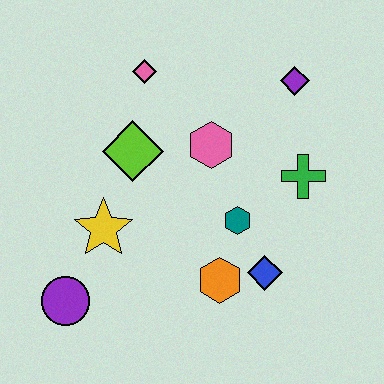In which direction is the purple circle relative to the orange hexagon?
The purple circle is to the left of the orange hexagon.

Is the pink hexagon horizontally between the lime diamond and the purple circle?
No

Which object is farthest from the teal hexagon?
The purple circle is farthest from the teal hexagon.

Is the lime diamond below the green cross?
No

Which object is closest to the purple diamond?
The green cross is closest to the purple diamond.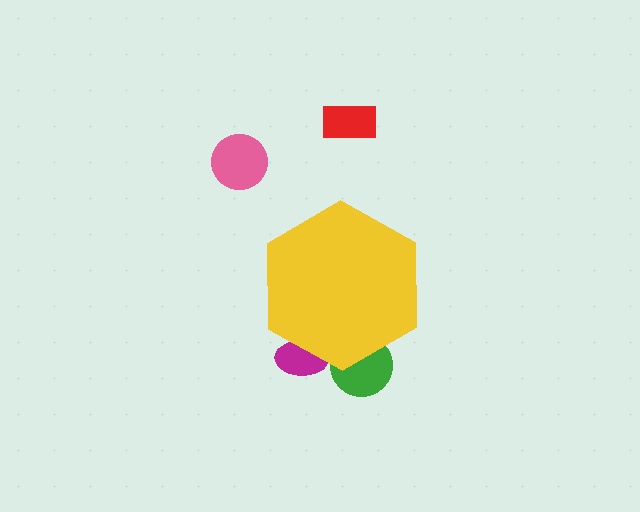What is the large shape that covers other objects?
A yellow hexagon.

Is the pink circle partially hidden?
No, the pink circle is fully visible.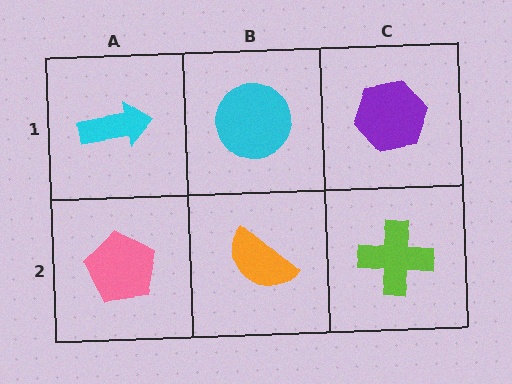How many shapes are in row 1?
3 shapes.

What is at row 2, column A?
A pink pentagon.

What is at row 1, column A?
A cyan arrow.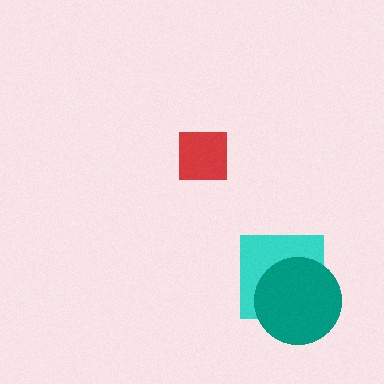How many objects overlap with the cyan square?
1 object overlaps with the cyan square.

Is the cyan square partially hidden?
Yes, it is partially covered by another shape.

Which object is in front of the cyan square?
The teal circle is in front of the cyan square.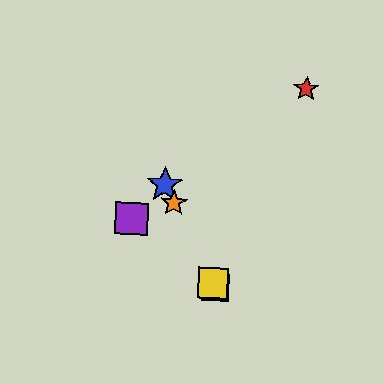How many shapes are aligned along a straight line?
4 shapes (the blue star, the green square, the yellow square, the orange star) are aligned along a straight line.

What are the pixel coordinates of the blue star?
The blue star is at (165, 185).